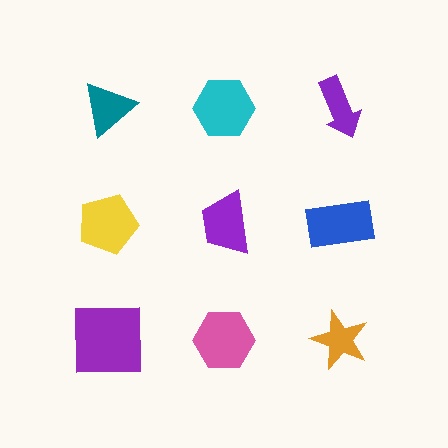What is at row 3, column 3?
An orange star.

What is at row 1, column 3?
A purple arrow.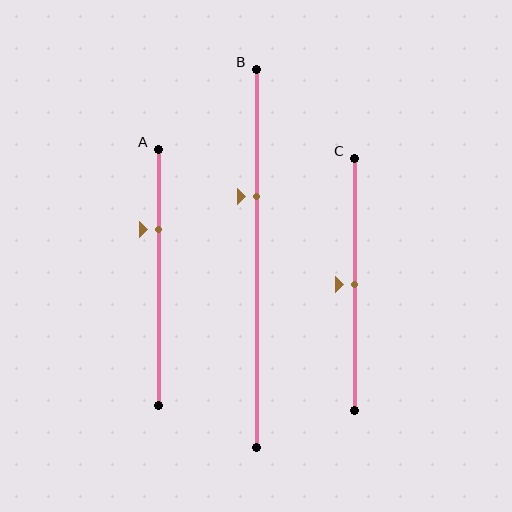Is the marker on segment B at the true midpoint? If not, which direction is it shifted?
No, the marker on segment B is shifted upward by about 16% of the segment length.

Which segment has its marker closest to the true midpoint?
Segment C has its marker closest to the true midpoint.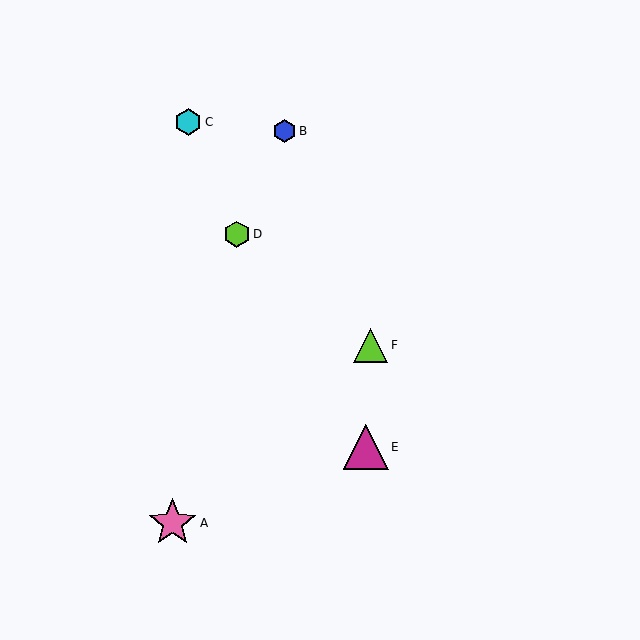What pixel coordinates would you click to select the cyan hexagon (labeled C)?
Click at (188, 122) to select the cyan hexagon C.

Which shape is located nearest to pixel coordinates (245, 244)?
The lime hexagon (labeled D) at (237, 234) is nearest to that location.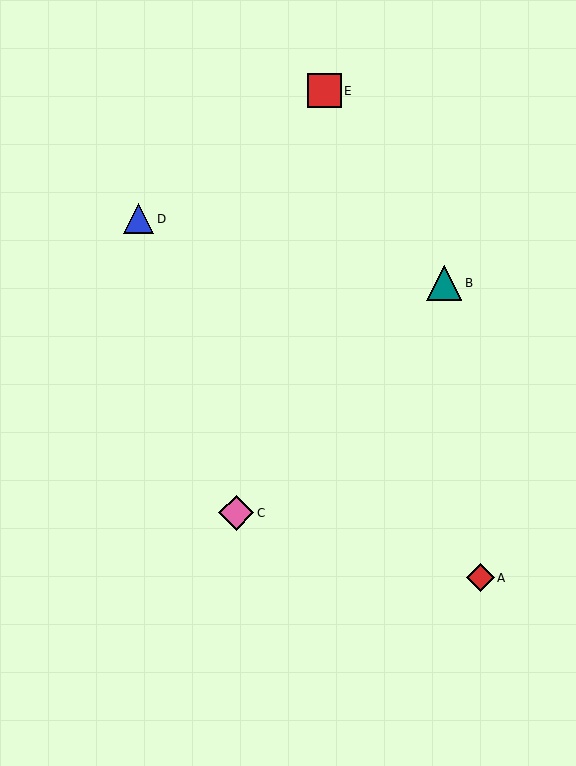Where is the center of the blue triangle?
The center of the blue triangle is at (138, 219).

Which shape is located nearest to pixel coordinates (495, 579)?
The red diamond (labeled A) at (480, 578) is nearest to that location.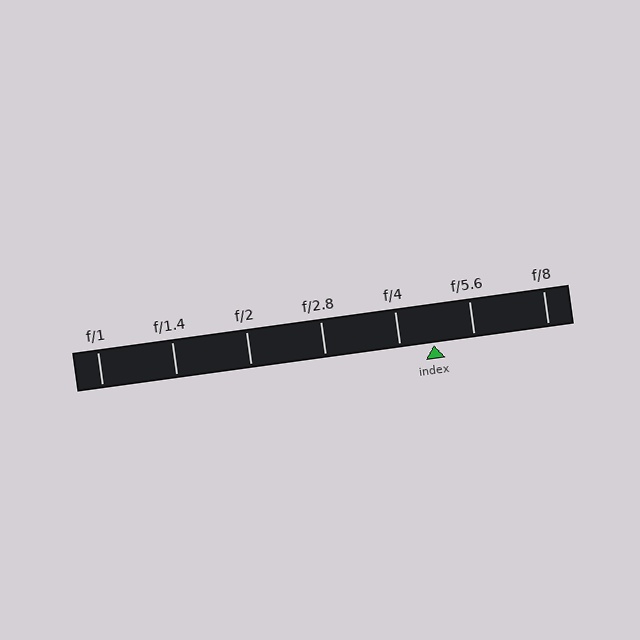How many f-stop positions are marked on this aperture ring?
There are 7 f-stop positions marked.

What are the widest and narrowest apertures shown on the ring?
The widest aperture shown is f/1 and the narrowest is f/8.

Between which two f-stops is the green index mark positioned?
The index mark is between f/4 and f/5.6.